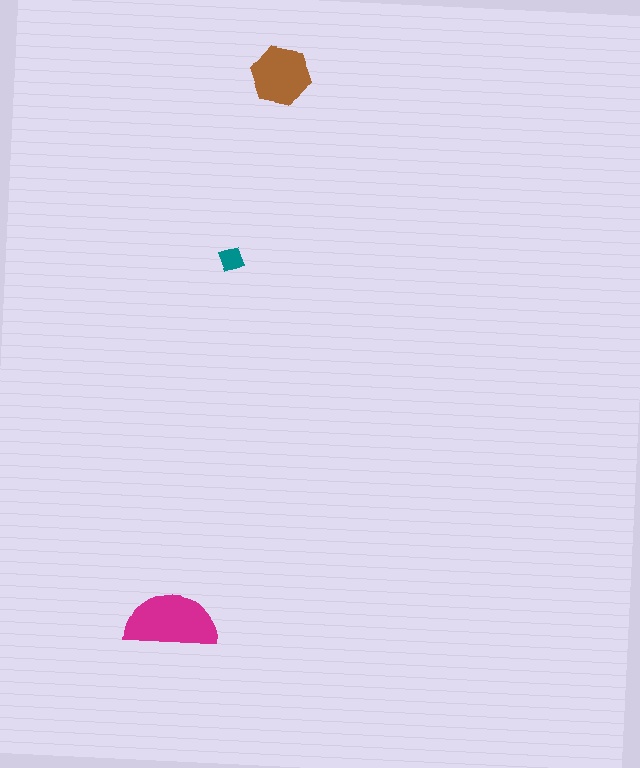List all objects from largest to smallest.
The magenta semicircle, the brown hexagon, the teal diamond.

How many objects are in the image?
There are 3 objects in the image.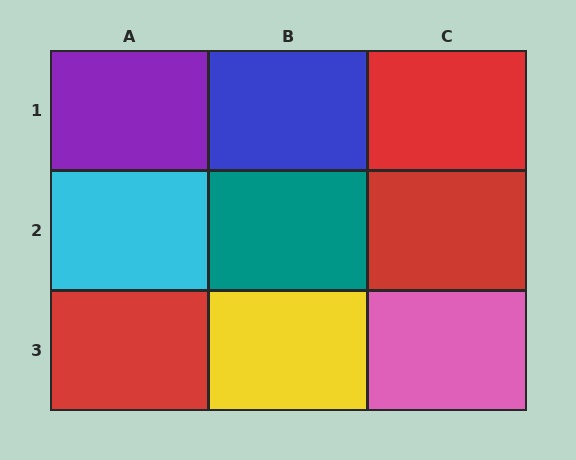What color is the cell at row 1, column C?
Red.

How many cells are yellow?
1 cell is yellow.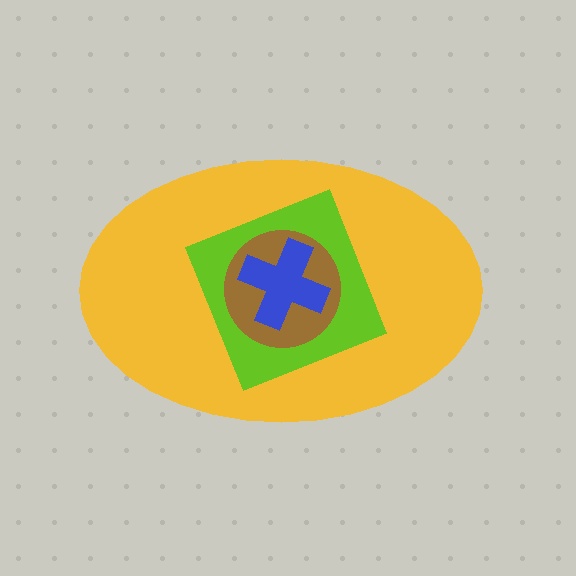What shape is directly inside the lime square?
The brown circle.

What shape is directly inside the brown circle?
The blue cross.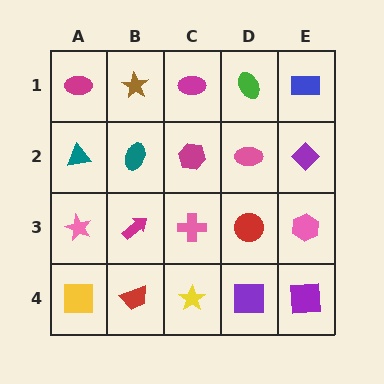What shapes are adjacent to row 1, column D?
A pink ellipse (row 2, column D), a magenta ellipse (row 1, column C), a blue rectangle (row 1, column E).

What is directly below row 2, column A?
A pink star.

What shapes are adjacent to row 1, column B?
A teal ellipse (row 2, column B), a magenta ellipse (row 1, column A), a magenta ellipse (row 1, column C).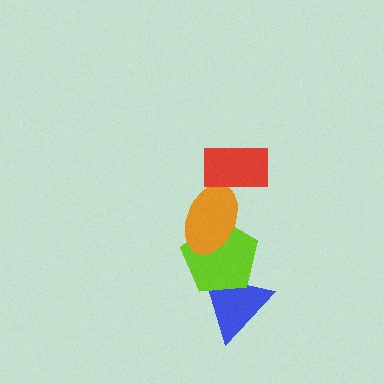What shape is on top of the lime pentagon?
The orange ellipse is on top of the lime pentagon.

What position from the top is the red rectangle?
The red rectangle is 1st from the top.